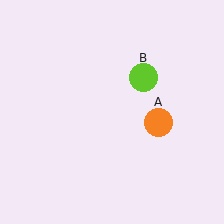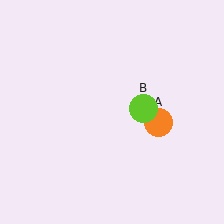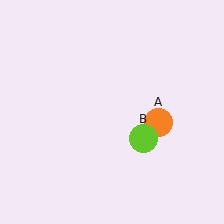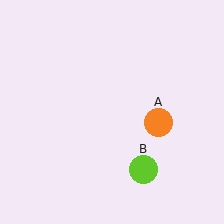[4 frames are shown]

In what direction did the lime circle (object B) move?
The lime circle (object B) moved down.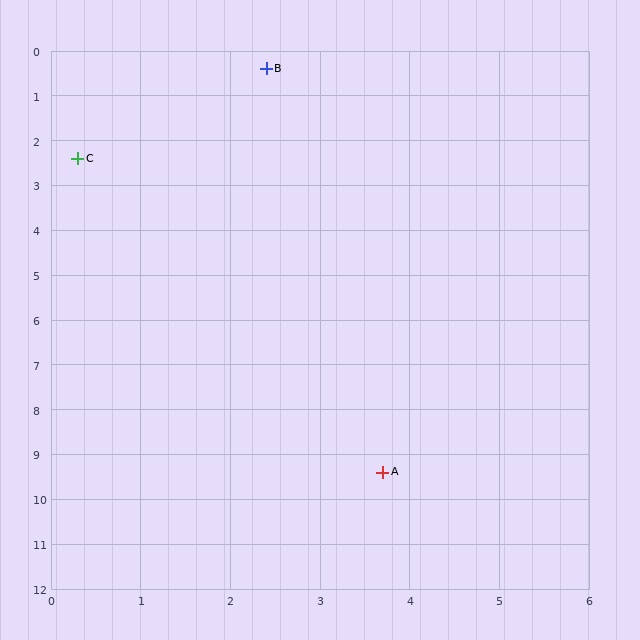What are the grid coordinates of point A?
Point A is at approximately (3.7, 9.4).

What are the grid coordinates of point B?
Point B is at approximately (2.4, 0.4).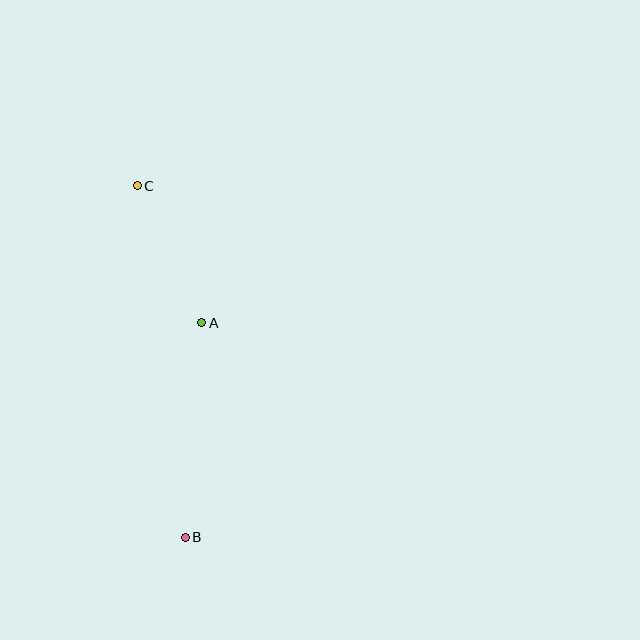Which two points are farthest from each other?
Points B and C are farthest from each other.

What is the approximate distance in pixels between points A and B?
The distance between A and B is approximately 215 pixels.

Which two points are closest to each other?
Points A and C are closest to each other.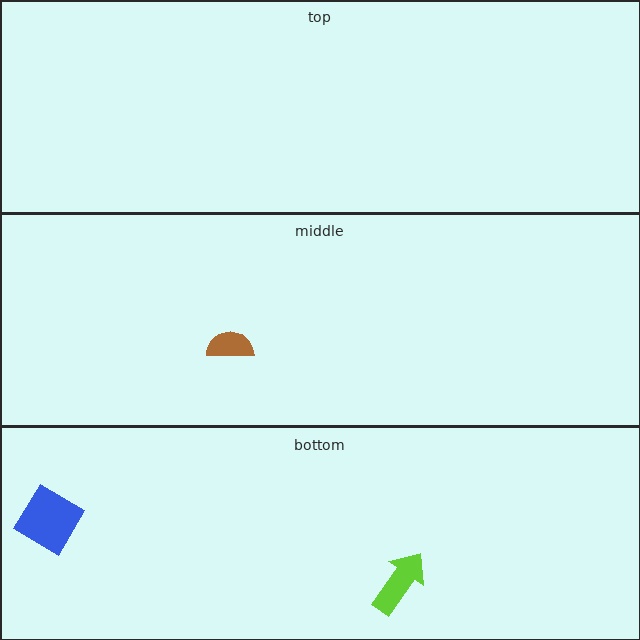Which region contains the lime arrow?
The bottom region.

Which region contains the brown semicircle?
The middle region.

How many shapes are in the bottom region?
2.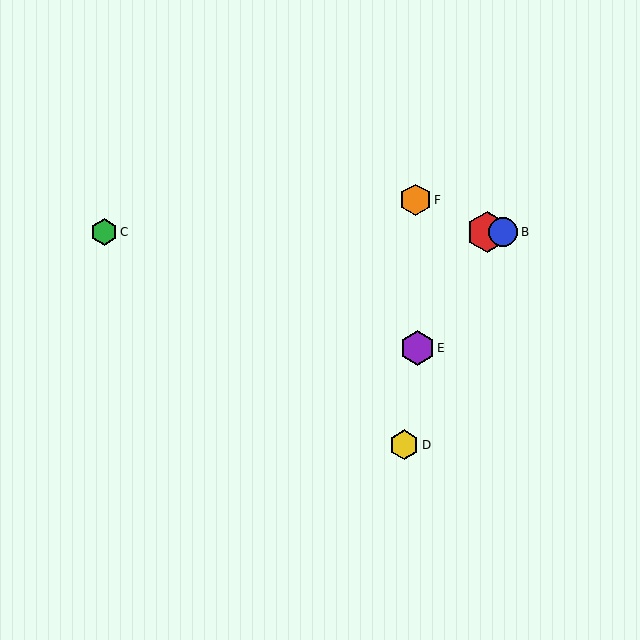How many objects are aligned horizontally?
3 objects (A, B, C) are aligned horizontally.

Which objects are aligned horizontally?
Objects A, B, C are aligned horizontally.